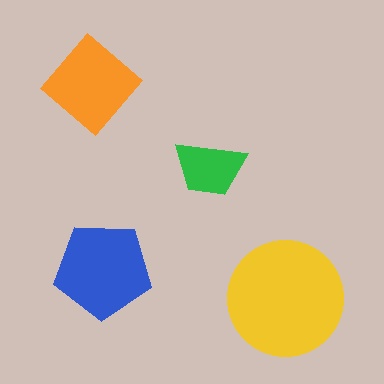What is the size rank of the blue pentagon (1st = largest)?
2nd.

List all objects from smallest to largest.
The green trapezoid, the orange diamond, the blue pentagon, the yellow circle.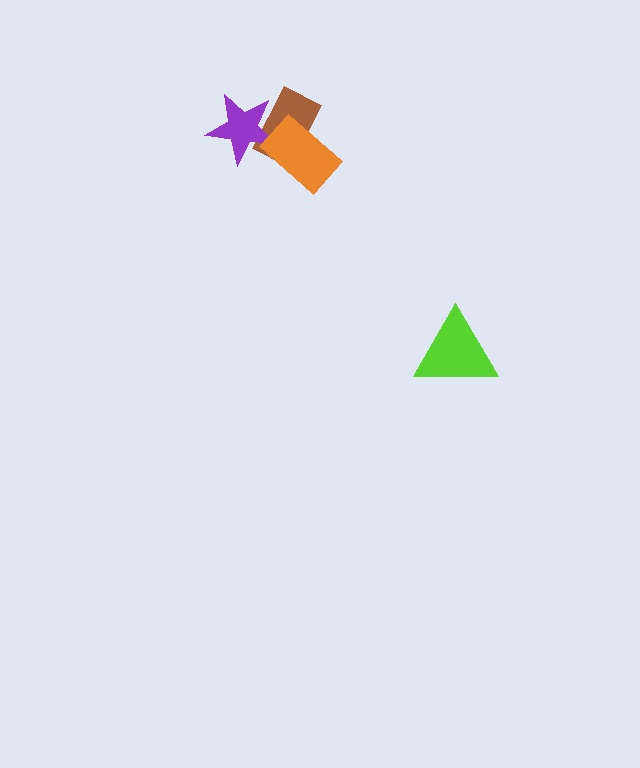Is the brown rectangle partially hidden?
Yes, it is partially covered by another shape.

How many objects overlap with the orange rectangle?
2 objects overlap with the orange rectangle.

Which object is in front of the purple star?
The orange rectangle is in front of the purple star.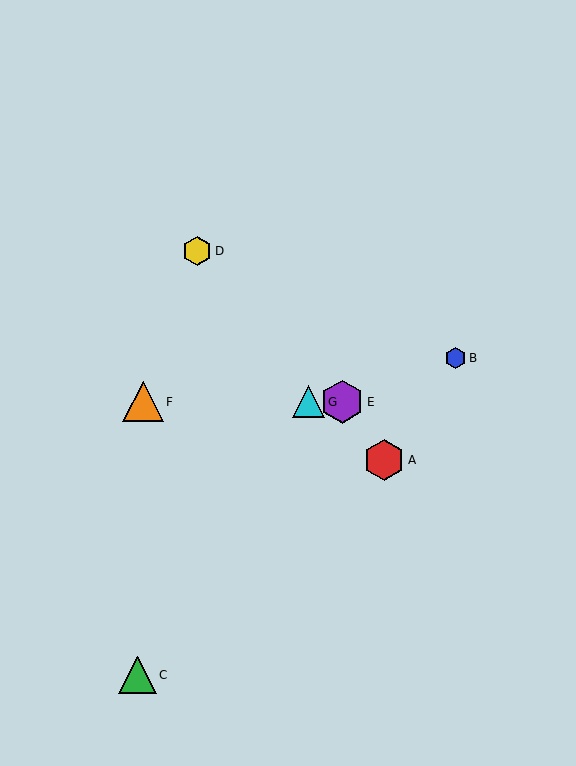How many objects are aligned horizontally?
3 objects (E, F, G) are aligned horizontally.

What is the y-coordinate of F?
Object F is at y≈402.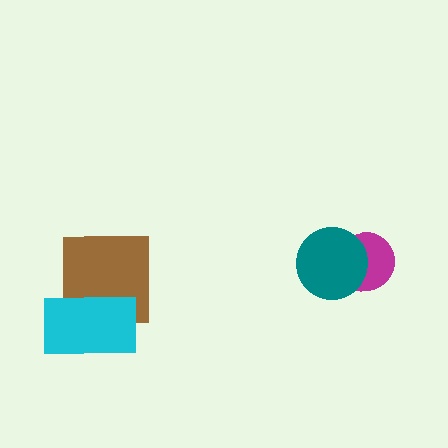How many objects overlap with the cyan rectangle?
1 object overlaps with the cyan rectangle.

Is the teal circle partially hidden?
No, no other shape covers it.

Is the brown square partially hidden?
Yes, it is partially covered by another shape.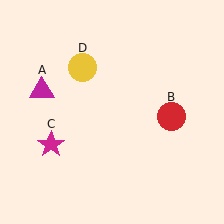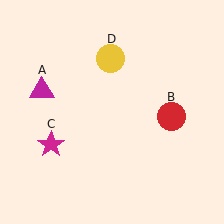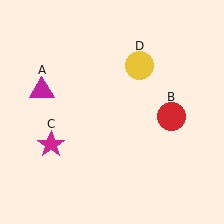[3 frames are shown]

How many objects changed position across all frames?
1 object changed position: yellow circle (object D).